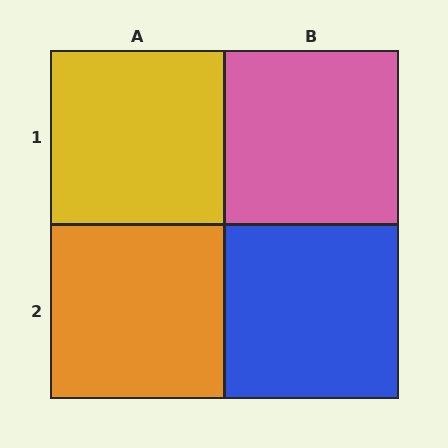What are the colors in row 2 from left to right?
Orange, blue.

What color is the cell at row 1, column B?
Pink.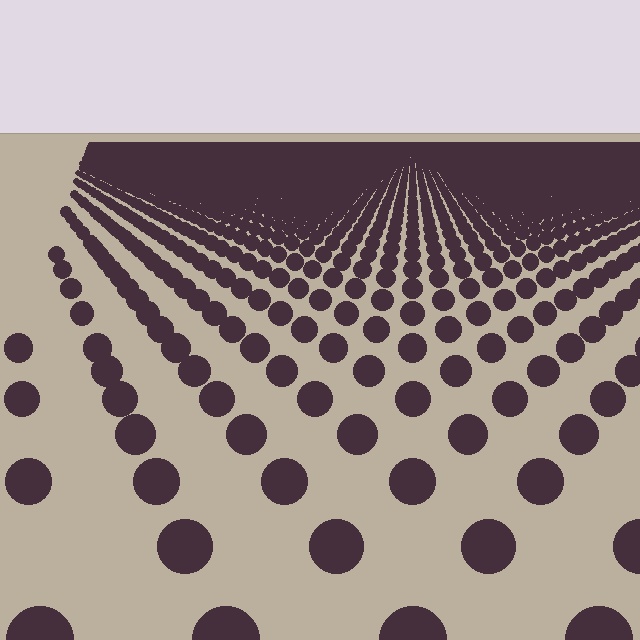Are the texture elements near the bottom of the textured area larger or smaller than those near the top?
Larger. Near the bottom, elements are closer to the viewer and appear at a bigger on-screen size.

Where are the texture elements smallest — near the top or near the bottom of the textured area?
Near the top.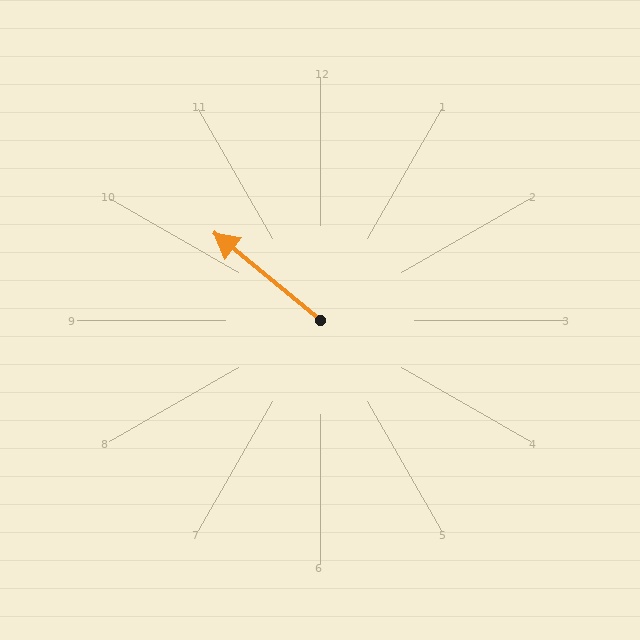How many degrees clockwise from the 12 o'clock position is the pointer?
Approximately 309 degrees.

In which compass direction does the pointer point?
Northwest.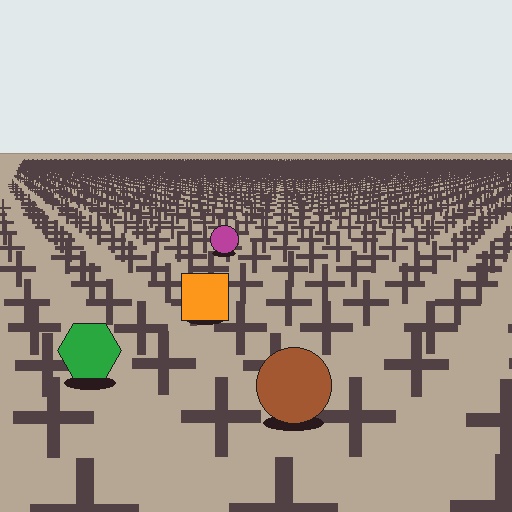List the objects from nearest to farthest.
From nearest to farthest: the brown circle, the green hexagon, the orange square, the magenta circle.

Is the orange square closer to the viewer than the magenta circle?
Yes. The orange square is closer — you can tell from the texture gradient: the ground texture is coarser near it.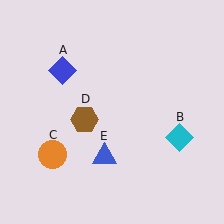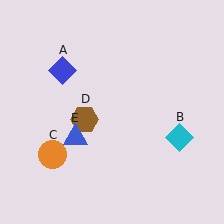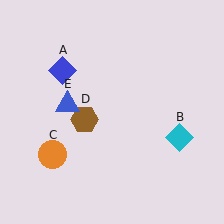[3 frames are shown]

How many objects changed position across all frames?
1 object changed position: blue triangle (object E).